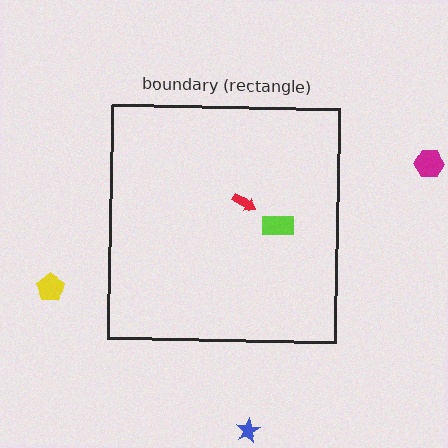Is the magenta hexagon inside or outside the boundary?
Outside.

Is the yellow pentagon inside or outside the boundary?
Outside.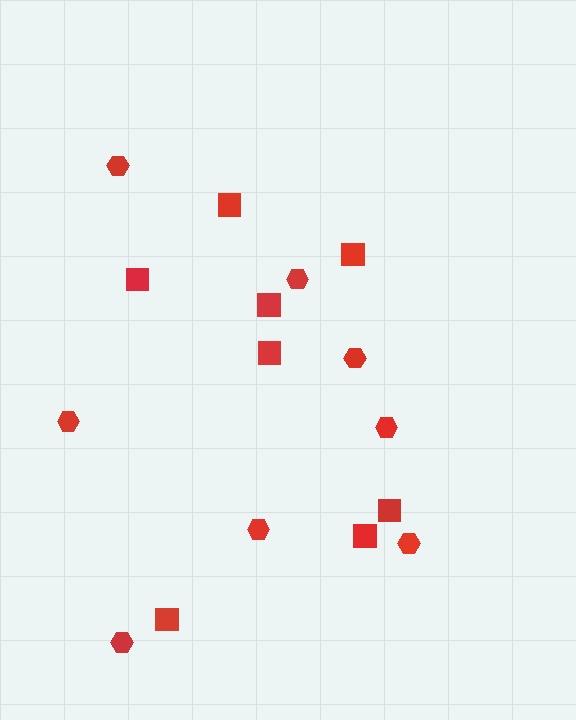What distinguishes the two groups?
There are 2 groups: one group of hexagons (8) and one group of squares (8).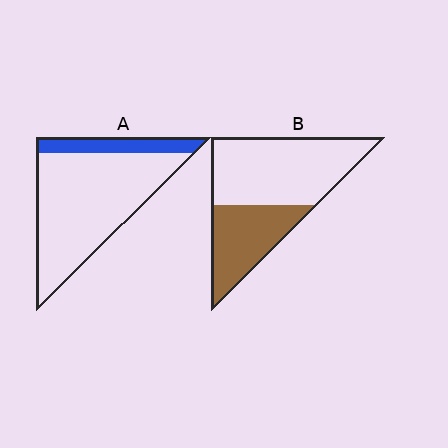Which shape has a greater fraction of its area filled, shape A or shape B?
Shape B.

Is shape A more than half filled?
No.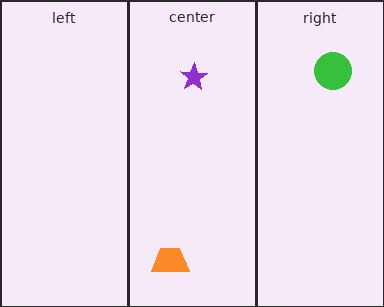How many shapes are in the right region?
1.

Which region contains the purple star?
The center region.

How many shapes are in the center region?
2.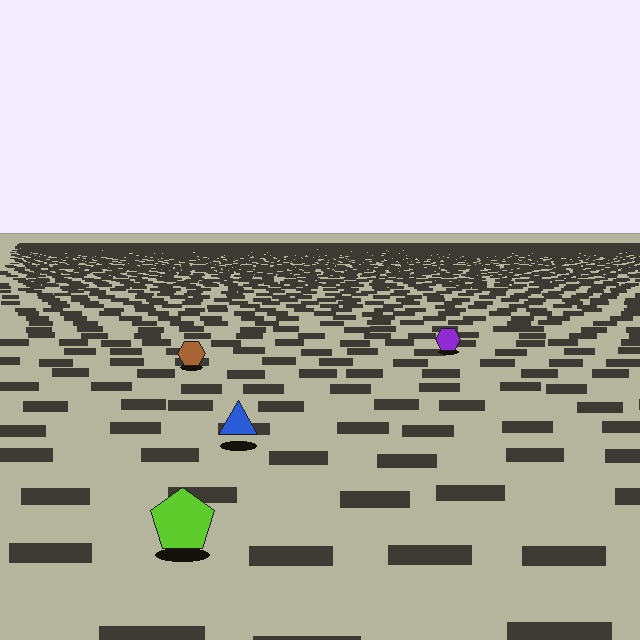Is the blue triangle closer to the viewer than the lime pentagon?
No. The lime pentagon is closer — you can tell from the texture gradient: the ground texture is coarser near it.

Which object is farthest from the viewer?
The purple hexagon is farthest from the viewer. It appears smaller and the ground texture around it is denser.